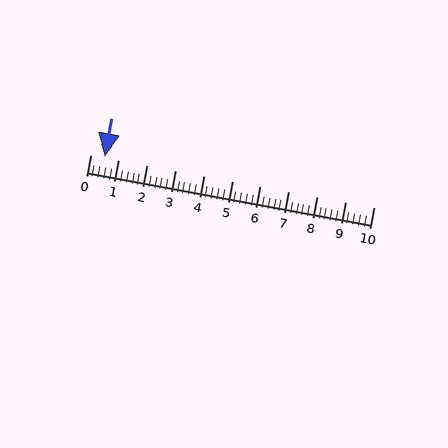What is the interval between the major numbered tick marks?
The major tick marks are spaced 1 units apart.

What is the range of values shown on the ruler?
The ruler shows values from 0 to 10.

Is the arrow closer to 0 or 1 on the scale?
The arrow is closer to 1.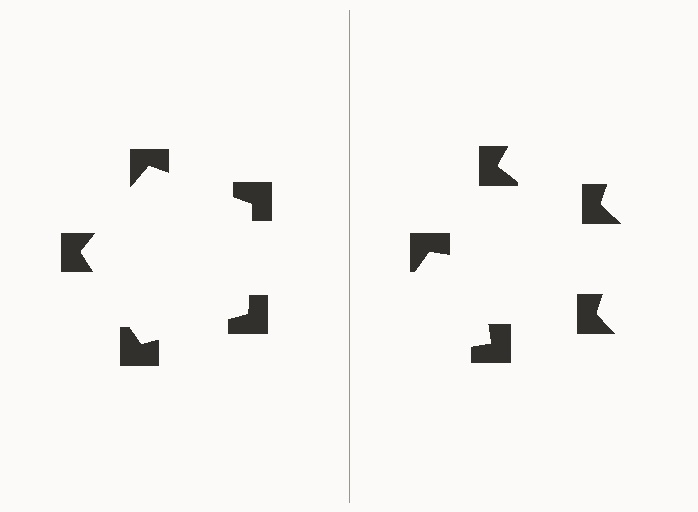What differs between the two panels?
The notched squares are positioned identically on both sides; only the wedge orientations differ. On the left they align to a pentagon; on the right they are misaligned.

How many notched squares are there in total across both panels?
10 — 5 on each side.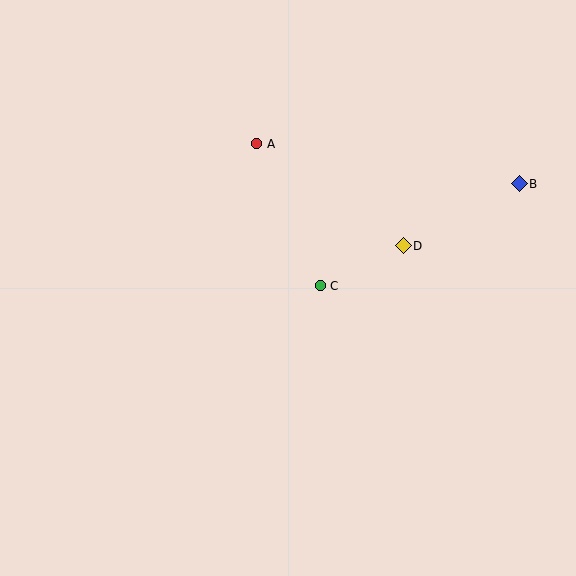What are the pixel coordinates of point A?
Point A is at (257, 144).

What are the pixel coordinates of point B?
Point B is at (519, 184).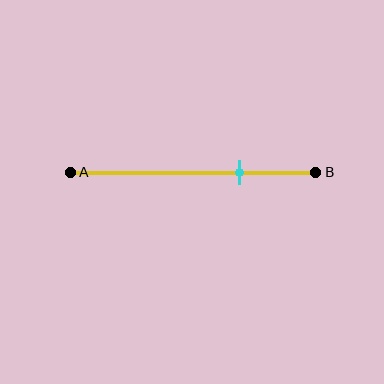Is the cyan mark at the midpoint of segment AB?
No, the mark is at about 70% from A, not at the 50% midpoint.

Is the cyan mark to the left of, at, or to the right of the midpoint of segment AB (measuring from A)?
The cyan mark is to the right of the midpoint of segment AB.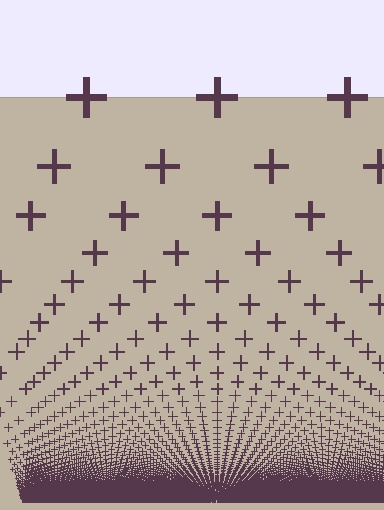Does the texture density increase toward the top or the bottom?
Density increases toward the bottom.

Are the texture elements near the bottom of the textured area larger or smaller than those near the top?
Smaller. The gradient is inverted — elements near the bottom are smaller and denser.